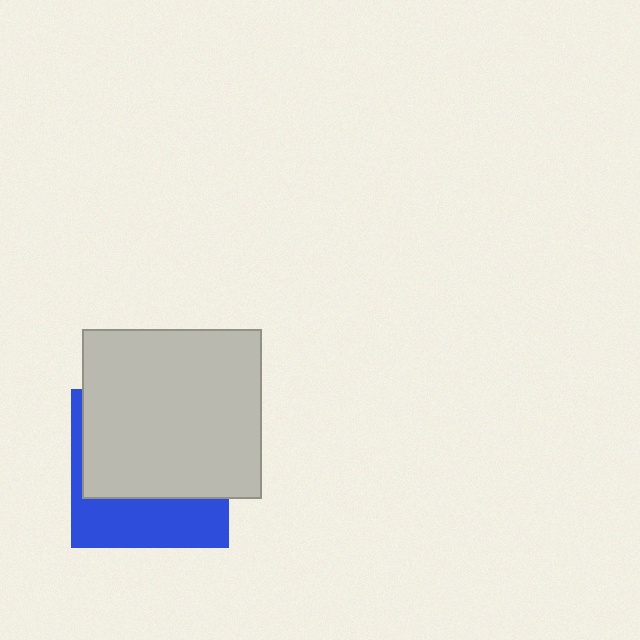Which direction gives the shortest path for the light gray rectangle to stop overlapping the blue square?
Moving up gives the shortest separation.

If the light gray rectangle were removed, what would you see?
You would see the complete blue square.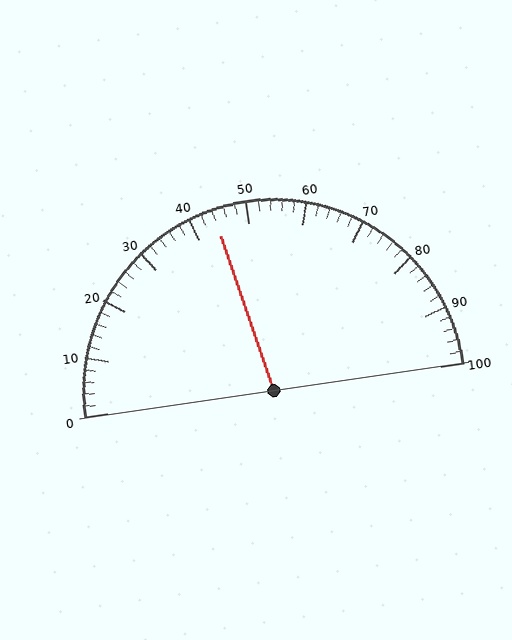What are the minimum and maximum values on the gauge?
The gauge ranges from 0 to 100.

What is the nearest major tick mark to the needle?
The nearest major tick mark is 40.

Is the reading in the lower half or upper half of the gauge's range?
The reading is in the lower half of the range (0 to 100).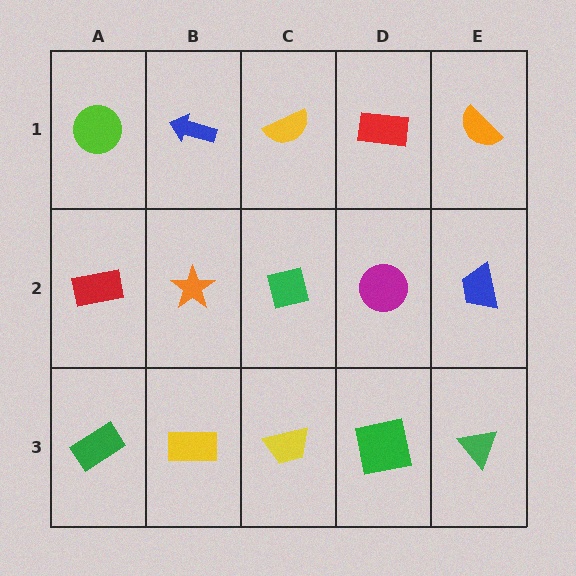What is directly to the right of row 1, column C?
A red rectangle.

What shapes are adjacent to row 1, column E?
A blue trapezoid (row 2, column E), a red rectangle (row 1, column D).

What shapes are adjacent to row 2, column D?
A red rectangle (row 1, column D), a green square (row 3, column D), a green square (row 2, column C), a blue trapezoid (row 2, column E).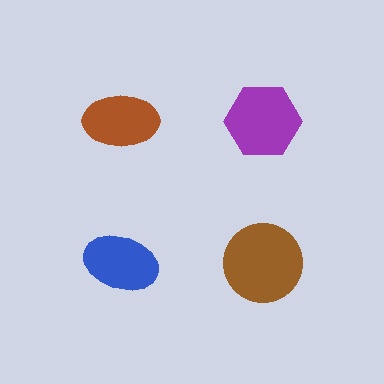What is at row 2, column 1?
A blue ellipse.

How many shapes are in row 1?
2 shapes.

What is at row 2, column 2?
A brown circle.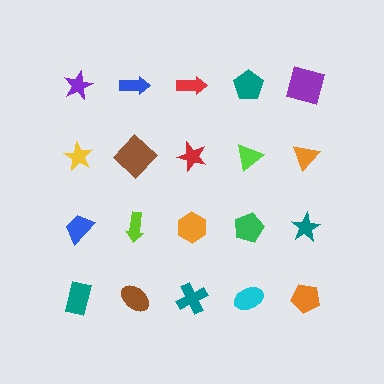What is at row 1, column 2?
A blue arrow.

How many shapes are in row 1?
5 shapes.